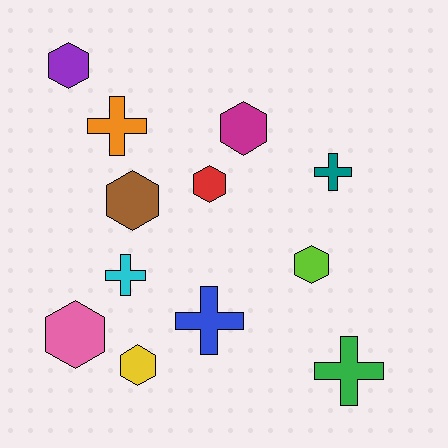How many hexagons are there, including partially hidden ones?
There are 7 hexagons.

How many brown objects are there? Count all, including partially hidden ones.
There is 1 brown object.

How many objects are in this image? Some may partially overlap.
There are 12 objects.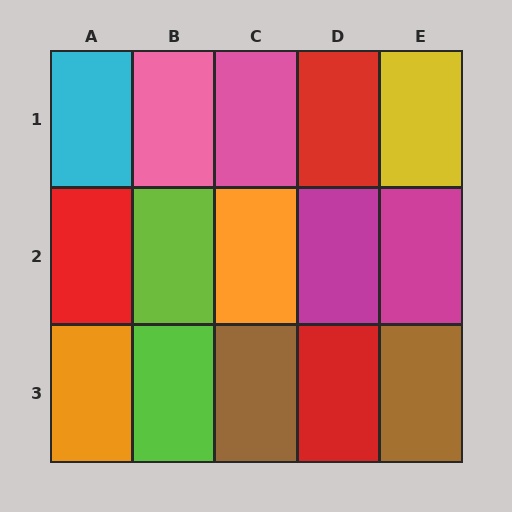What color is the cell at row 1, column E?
Yellow.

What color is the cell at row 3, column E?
Brown.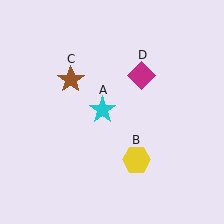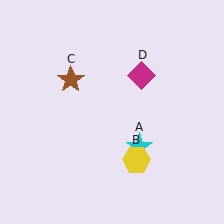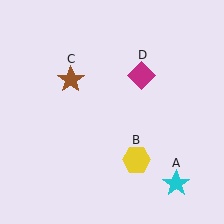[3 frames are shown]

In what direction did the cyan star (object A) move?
The cyan star (object A) moved down and to the right.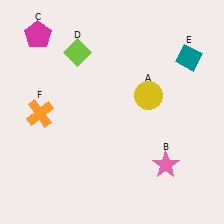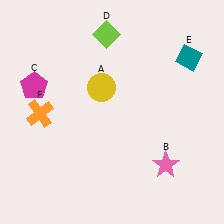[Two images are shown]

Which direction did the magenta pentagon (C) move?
The magenta pentagon (C) moved down.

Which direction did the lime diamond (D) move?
The lime diamond (D) moved right.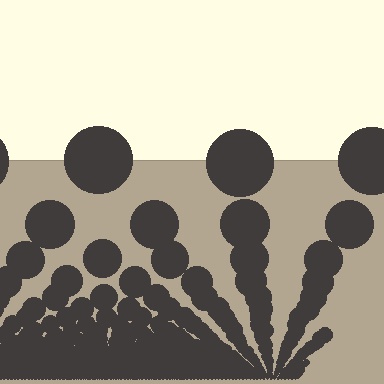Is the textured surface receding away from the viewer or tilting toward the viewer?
The surface appears to tilt toward the viewer. Texture elements get larger and sparser toward the top.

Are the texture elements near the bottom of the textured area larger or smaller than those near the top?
Smaller. The gradient is inverted — elements near the bottom are smaller and denser.